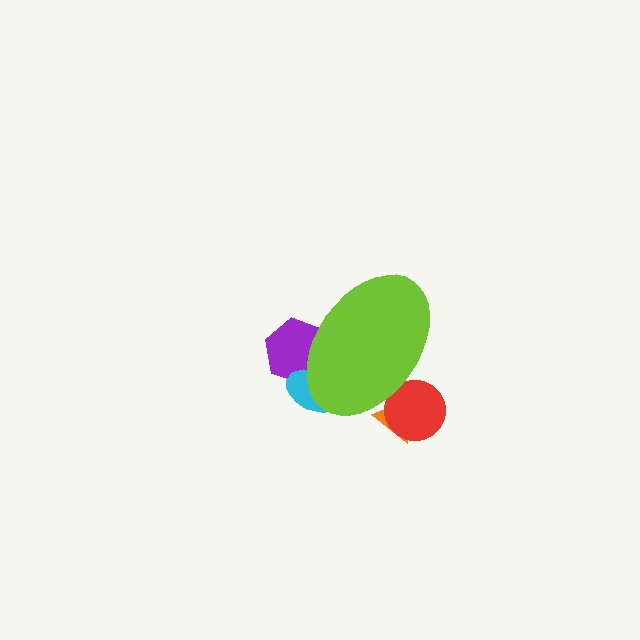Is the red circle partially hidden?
Yes, the red circle is partially hidden behind the lime ellipse.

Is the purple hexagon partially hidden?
Yes, the purple hexagon is partially hidden behind the lime ellipse.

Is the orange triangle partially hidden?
Yes, the orange triangle is partially hidden behind the lime ellipse.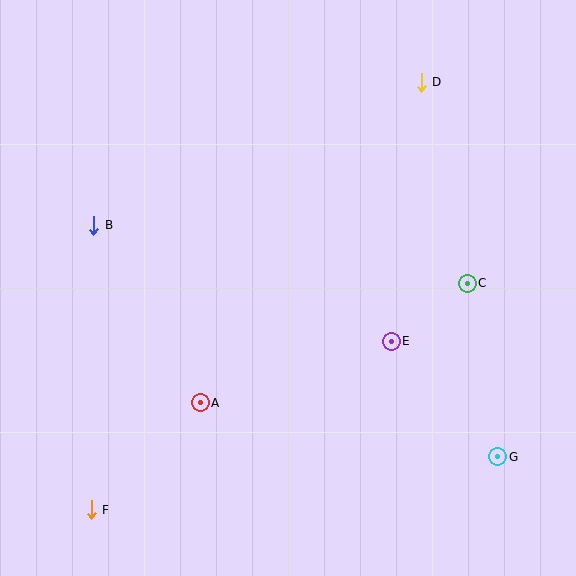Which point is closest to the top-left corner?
Point B is closest to the top-left corner.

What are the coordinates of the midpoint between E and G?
The midpoint between E and G is at (445, 399).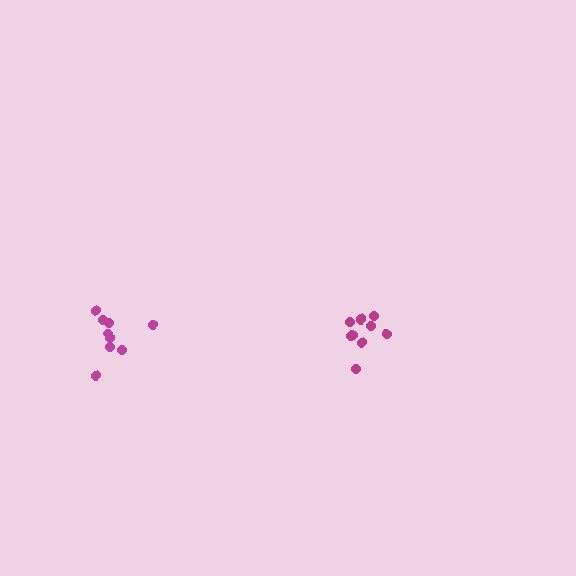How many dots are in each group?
Group 1: 9 dots, Group 2: 9 dots (18 total).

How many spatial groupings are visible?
There are 2 spatial groupings.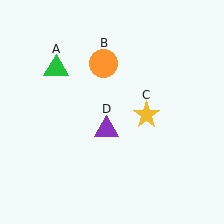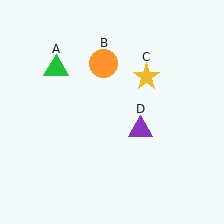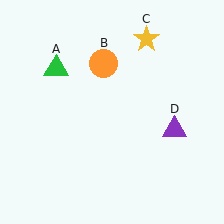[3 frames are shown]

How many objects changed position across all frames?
2 objects changed position: yellow star (object C), purple triangle (object D).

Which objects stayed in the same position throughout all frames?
Green triangle (object A) and orange circle (object B) remained stationary.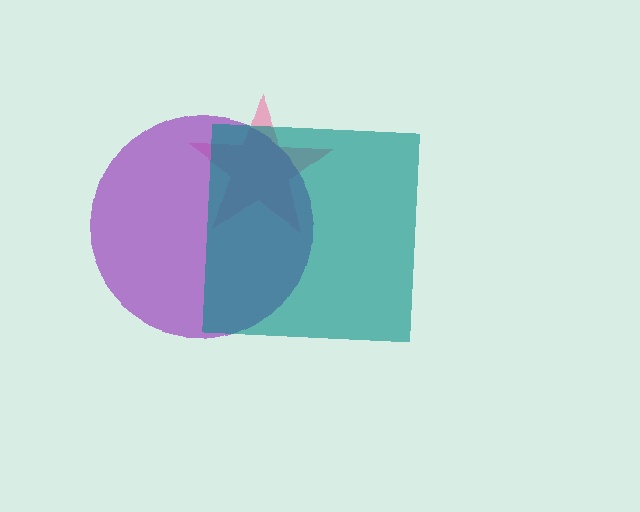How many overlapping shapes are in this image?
There are 3 overlapping shapes in the image.